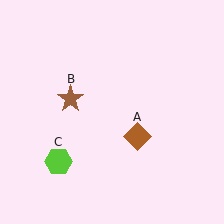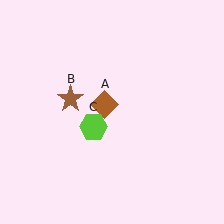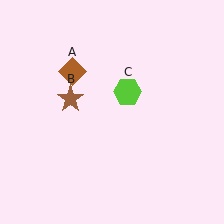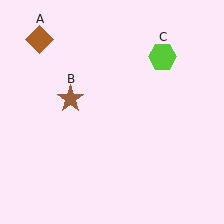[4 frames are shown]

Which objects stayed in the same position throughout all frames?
Brown star (object B) remained stationary.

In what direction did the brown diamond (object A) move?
The brown diamond (object A) moved up and to the left.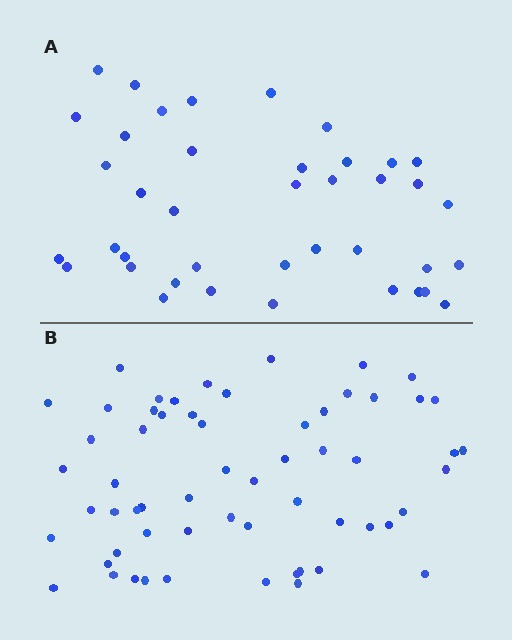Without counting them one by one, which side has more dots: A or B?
Region B (the bottom region) has more dots.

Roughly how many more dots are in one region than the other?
Region B has approximately 20 more dots than region A.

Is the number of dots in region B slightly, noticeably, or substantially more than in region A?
Region B has substantially more. The ratio is roughly 1.5 to 1.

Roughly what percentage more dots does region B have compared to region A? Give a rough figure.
About 50% more.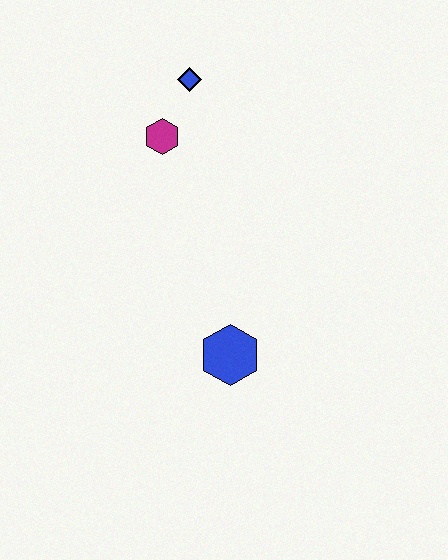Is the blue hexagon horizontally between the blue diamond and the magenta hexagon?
No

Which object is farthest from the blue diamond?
The blue hexagon is farthest from the blue diamond.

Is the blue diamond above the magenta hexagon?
Yes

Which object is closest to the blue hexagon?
The magenta hexagon is closest to the blue hexagon.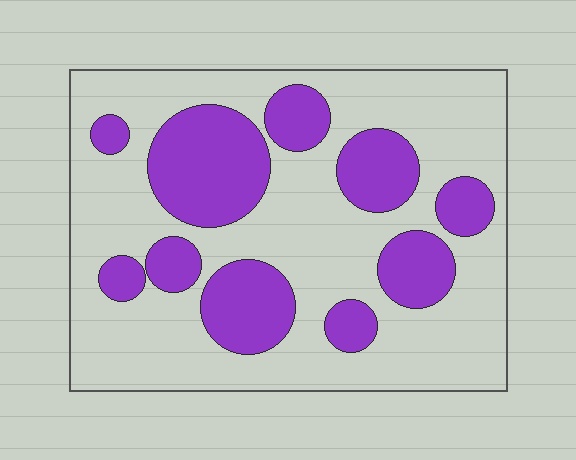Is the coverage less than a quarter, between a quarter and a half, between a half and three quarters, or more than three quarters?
Between a quarter and a half.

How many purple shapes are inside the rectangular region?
10.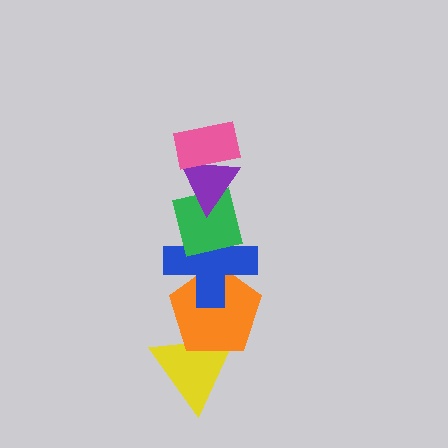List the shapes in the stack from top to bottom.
From top to bottom: the pink rectangle, the purple triangle, the green square, the blue cross, the orange pentagon, the yellow triangle.